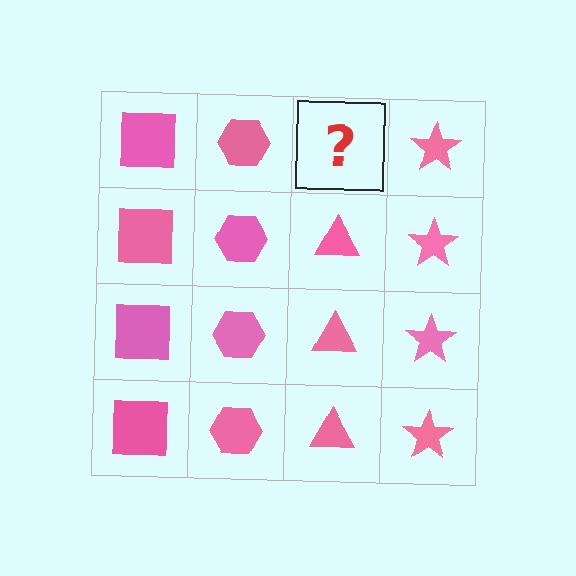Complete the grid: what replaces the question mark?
The question mark should be replaced with a pink triangle.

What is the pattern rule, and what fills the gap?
The rule is that each column has a consistent shape. The gap should be filled with a pink triangle.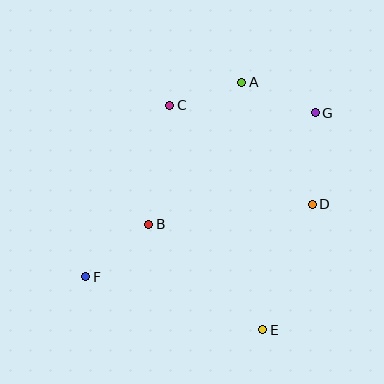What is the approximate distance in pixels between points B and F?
The distance between B and F is approximately 82 pixels.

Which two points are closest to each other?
Points A and C are closest to each other.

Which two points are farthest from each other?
Points F and G are farthest from each other.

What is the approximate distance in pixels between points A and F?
The distance between A and F is approximately 249 pixels.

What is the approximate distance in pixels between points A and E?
The distance between A and E is approximately 249 pixels.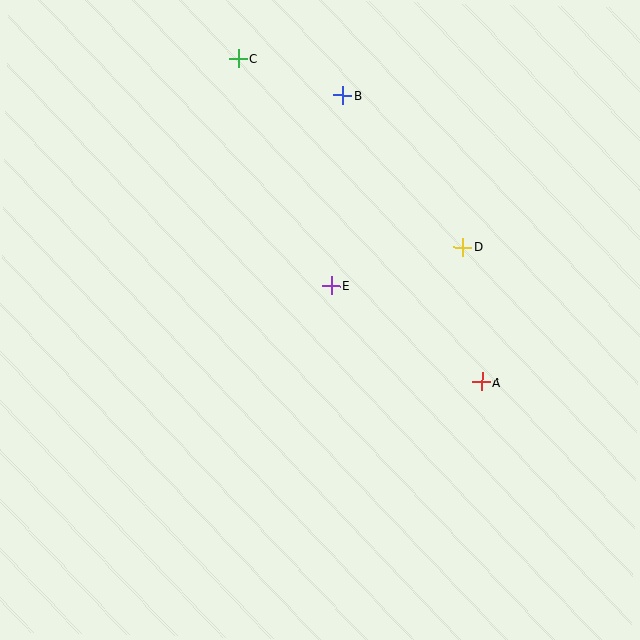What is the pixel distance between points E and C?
The distance between E and C is 246 pixels.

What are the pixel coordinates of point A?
Point A is at (482, 382).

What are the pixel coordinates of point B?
Point B is at (342, 95).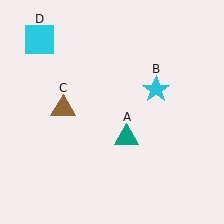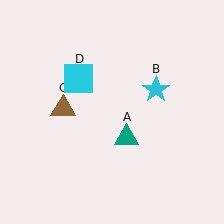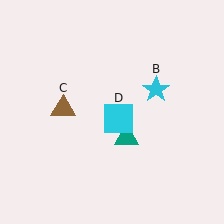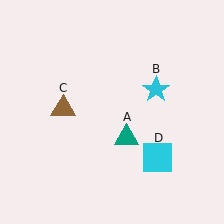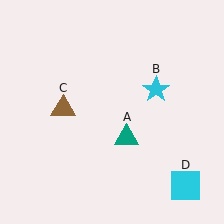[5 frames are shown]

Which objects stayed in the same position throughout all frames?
Teal triangle (object A) and cyan star (object B) and brown triangle (object C) remained stationary.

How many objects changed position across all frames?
1 object changed position: cyan square (object D).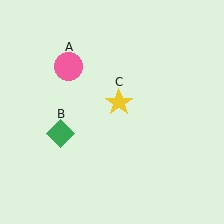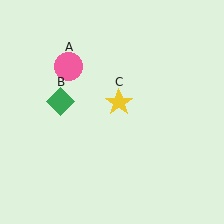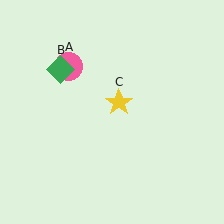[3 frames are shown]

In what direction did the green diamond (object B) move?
The green diamond (object B) moved up.